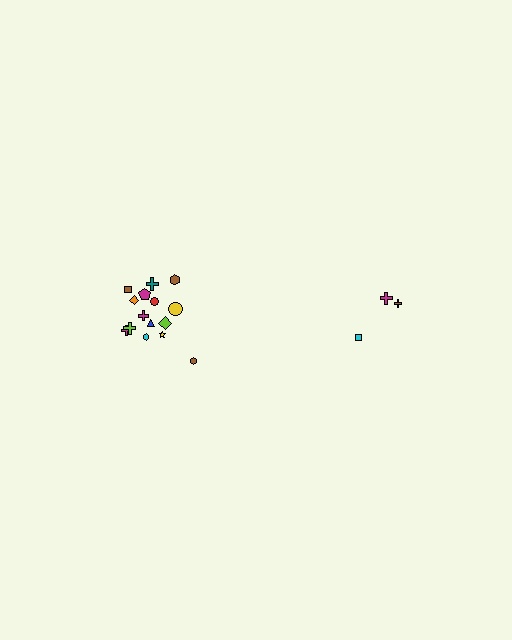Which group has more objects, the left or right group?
The left group.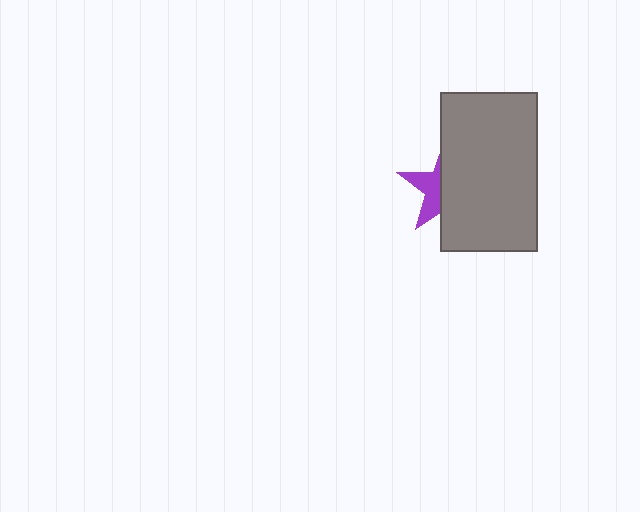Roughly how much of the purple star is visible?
A small part of it is visible (roughly 38%).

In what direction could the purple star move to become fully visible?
The purple star could move left. That would shift it out from behind the gray rectangle entirely.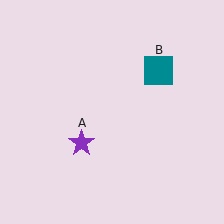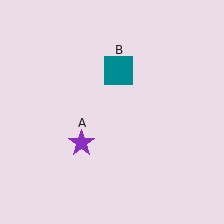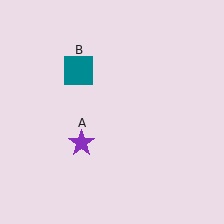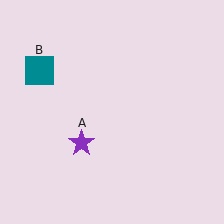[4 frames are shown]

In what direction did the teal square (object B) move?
The teal square (object B) moved left.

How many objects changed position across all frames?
1 object changed position: teal square (object B).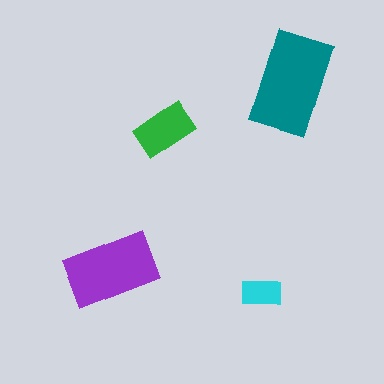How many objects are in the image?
There are 4 objects in the image.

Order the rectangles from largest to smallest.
the teal one, the purple one, the green one, the cyan one.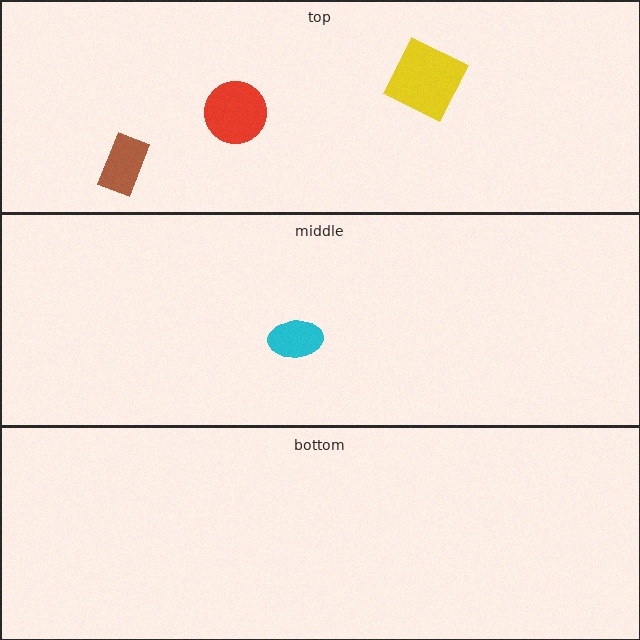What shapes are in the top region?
The brown rectangle, the yellow square, the red circle.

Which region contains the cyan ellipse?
The middle region.